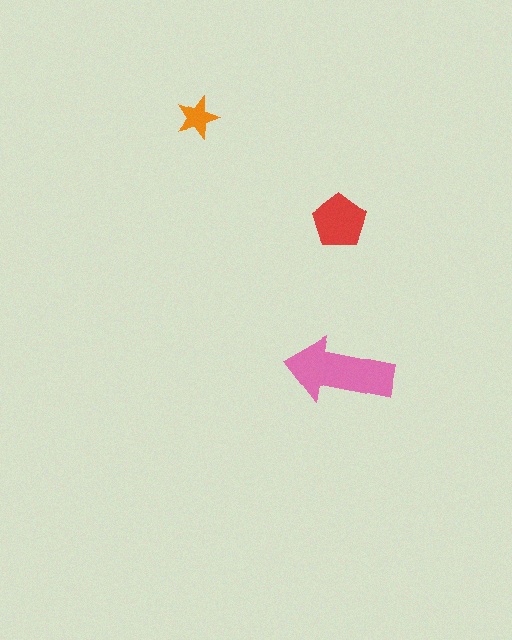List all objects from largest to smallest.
The pink arrow, the red pentagon, the orange star.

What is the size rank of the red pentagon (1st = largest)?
2nd.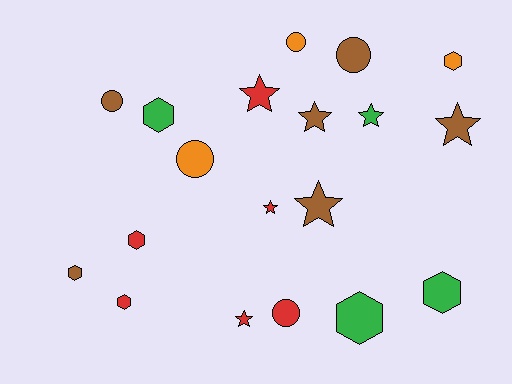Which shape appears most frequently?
Star, with 7 objects.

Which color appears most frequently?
Red, with 6 objects.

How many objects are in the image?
There are 19 objects.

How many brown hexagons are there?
There is 1 brown hexagon.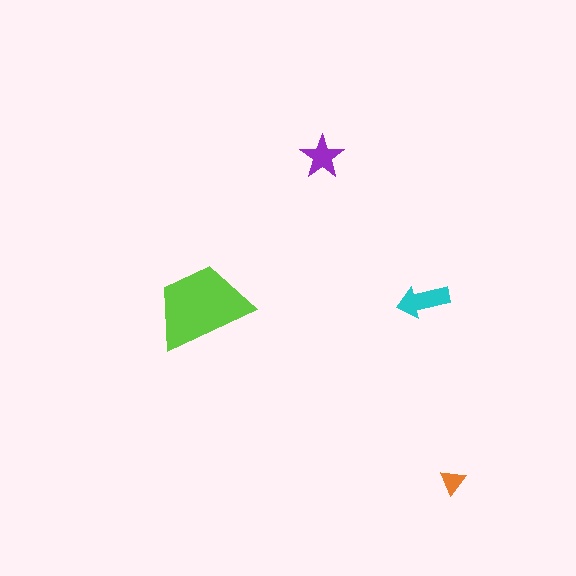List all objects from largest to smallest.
The lime trapezoid, the cyan arrow, the purple star, the orange triangle.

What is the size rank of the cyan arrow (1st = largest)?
2nd.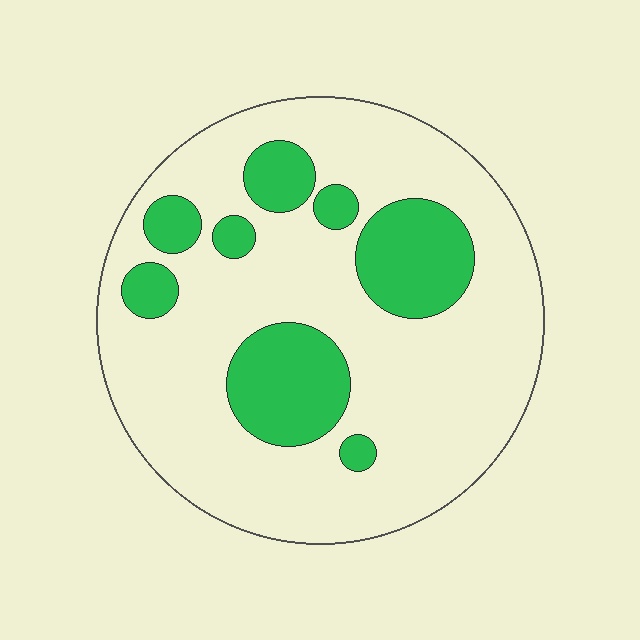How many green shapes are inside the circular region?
8.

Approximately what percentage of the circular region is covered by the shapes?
Approximately 25%.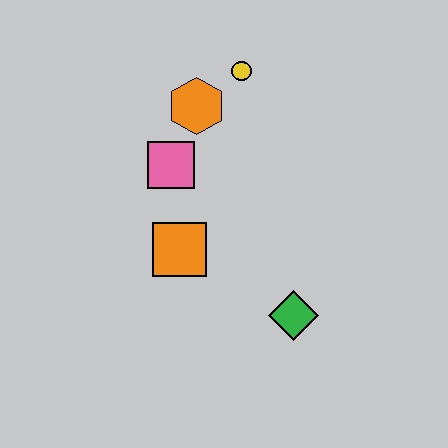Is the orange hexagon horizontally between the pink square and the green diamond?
Yes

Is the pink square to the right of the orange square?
No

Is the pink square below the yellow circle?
Yes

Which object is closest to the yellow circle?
The orange hexagon is closest to the yellow circle.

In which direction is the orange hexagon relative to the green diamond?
The orange hexagon is above the green diamond.